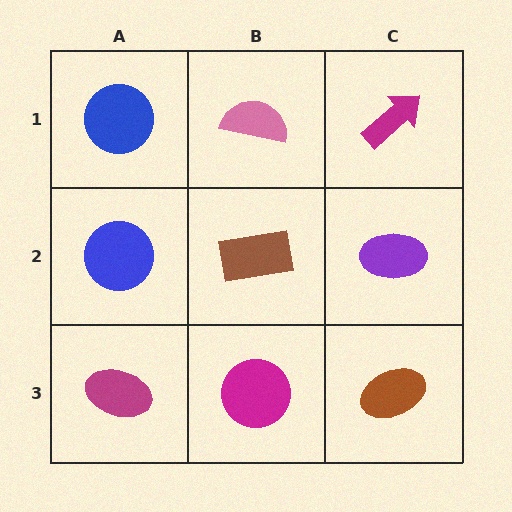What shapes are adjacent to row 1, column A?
A blue circle (row 2, column A), a pink semicircle (row 1, column B).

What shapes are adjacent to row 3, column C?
A purple ellipse (row 2, column C), a magenta circle (row 3, column B).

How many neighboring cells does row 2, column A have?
3.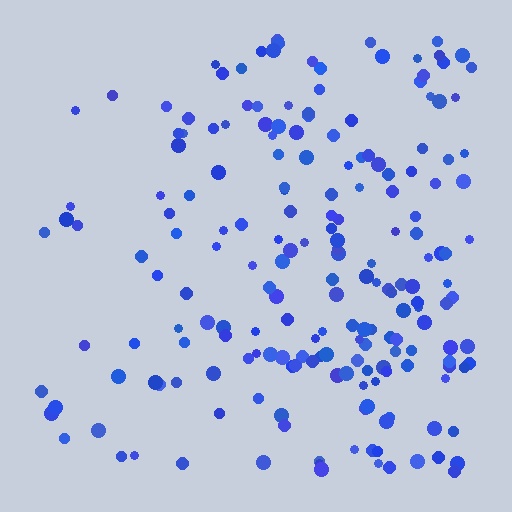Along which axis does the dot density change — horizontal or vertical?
Horizontal.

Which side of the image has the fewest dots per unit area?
The left.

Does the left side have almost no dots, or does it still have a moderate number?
Still a moderate number, just noticeably fewer than the right.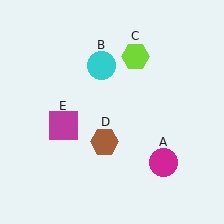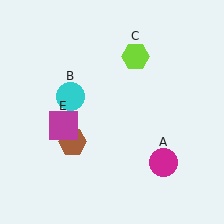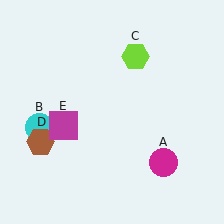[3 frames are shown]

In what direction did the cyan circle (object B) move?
The cyan circle (object B) moved down and to the left.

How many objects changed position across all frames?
2 objects changed position: cyan circle (object B), brown hexagon (object D).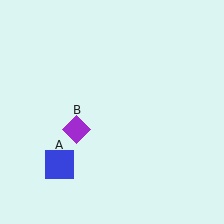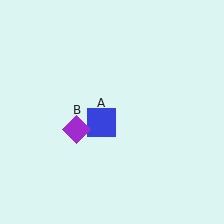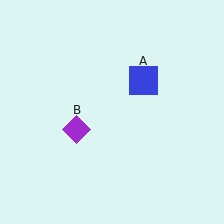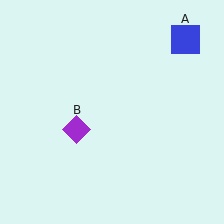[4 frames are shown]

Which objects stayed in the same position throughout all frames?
Purple diamond (object B) remained stationary.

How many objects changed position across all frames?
1 object changed position: blue square (object A).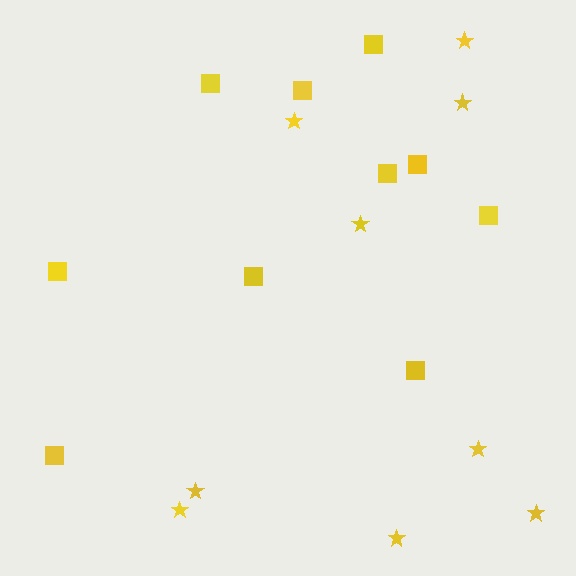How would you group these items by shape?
There are 2 groups: one group of stars (9) and one group of squares (10).